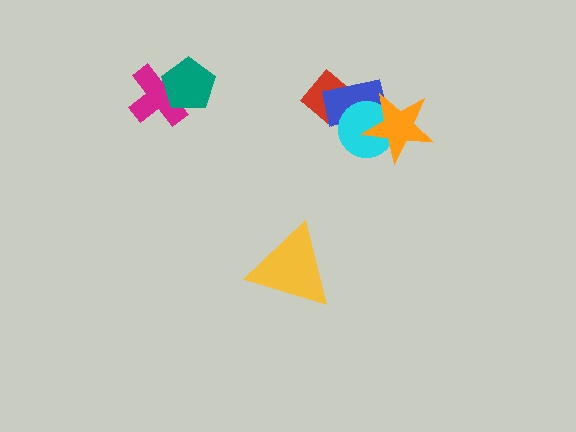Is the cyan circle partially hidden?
Yes, it is partially covered by another shape.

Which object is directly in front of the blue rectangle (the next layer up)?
The cyan circle is directly in front of the blue rectangle.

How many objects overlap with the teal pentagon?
1 object overlaps with the teal pentagon.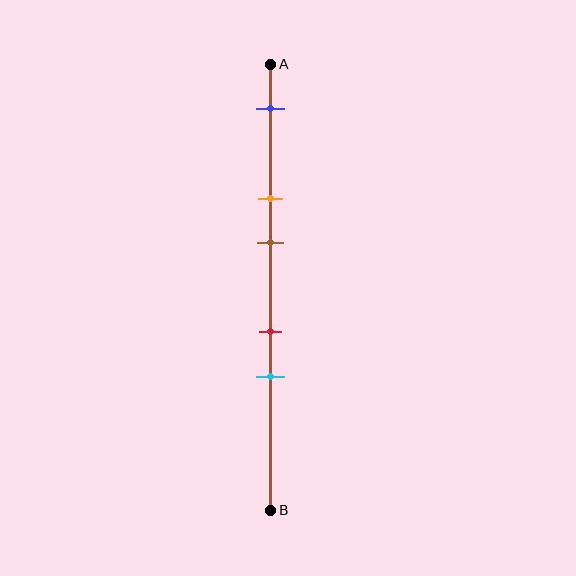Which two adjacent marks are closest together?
The red and cyan marks are the closest adjacent pair.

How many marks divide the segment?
There are 5 marks dividing the segment.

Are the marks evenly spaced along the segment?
No, the marks are not evenly spaced.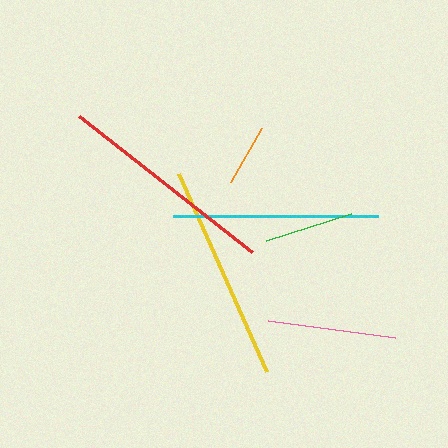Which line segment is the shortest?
The orange line is the shortest at approximately 62 pixels.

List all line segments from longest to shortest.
From longest to shortest: red, yellow, cyan, pink, green, orange.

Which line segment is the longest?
The red line is the longest at approximately 220 pixels.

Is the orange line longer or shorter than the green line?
The green line is longer than the orange line.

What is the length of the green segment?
The green segment is approximately 89 pixels long.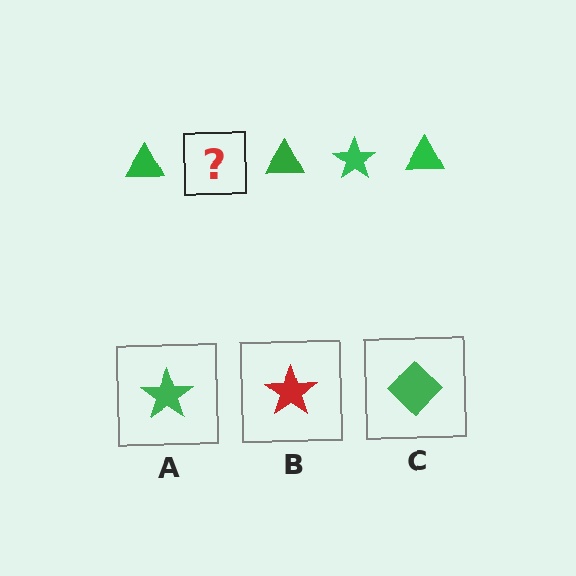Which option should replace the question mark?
Option A.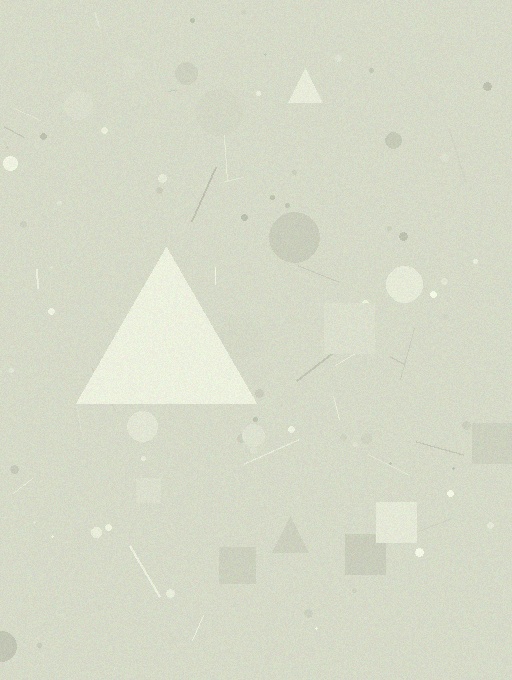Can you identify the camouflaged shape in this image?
The camouflaged shape is a triangle.